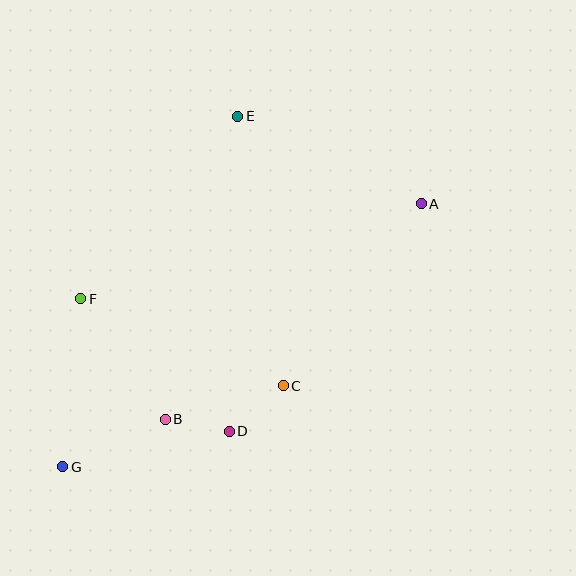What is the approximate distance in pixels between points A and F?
The distance between A and F is approximately 353 pixels.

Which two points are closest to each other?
Points B and D are closest to each other.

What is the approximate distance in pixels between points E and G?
The distance between E and G is approximately 392 pixels.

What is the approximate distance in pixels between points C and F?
The distance between C and F is approximately 220 pixels.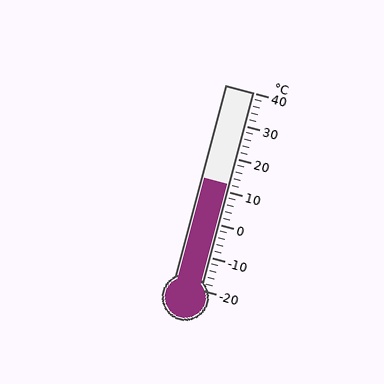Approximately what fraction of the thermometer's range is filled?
The thermometer is filled to approximately 55% of its range.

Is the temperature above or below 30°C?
The temperature is below 30°C.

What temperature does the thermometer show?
The thermometer shows approximately 12°C.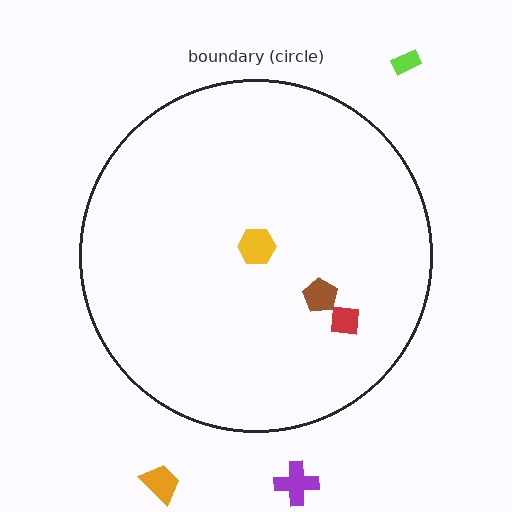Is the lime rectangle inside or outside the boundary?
Outside.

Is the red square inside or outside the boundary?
Inside.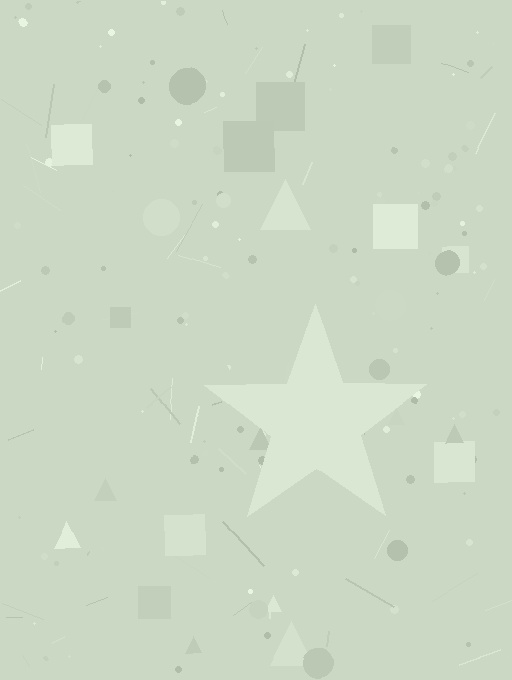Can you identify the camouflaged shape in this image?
The camouflaged shape is a star.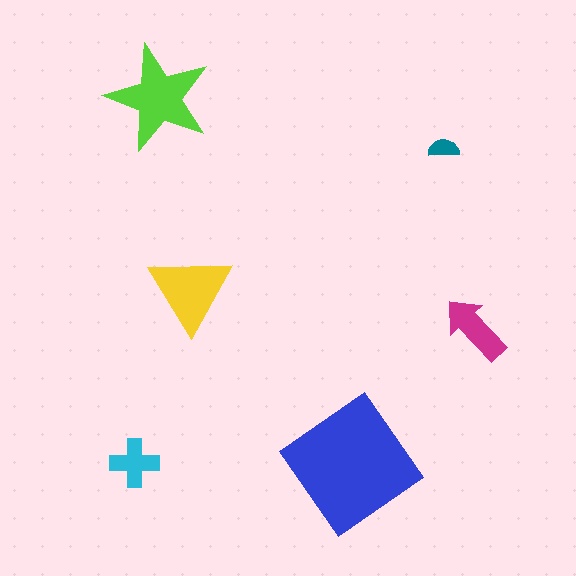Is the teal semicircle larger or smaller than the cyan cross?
Smaller.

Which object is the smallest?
The teal semicircle.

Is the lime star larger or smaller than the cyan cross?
Larger.